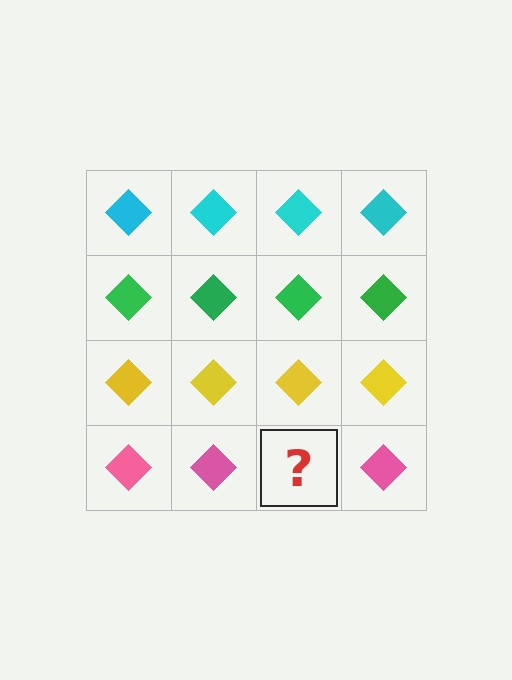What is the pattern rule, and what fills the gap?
The rule is that each row has a consistent color. The gap should be filled with a pink diamond.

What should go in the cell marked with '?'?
The missing cell should contain a pink diamond.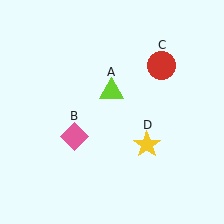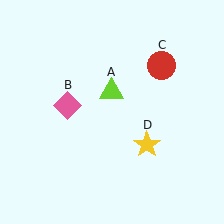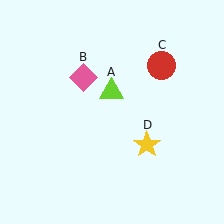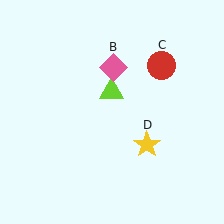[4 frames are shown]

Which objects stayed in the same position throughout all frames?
Lime triangle (object A) and red circle (object C) and yellow star (object D) remained stationary.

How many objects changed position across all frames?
1 object changed position: pink diamond (object B).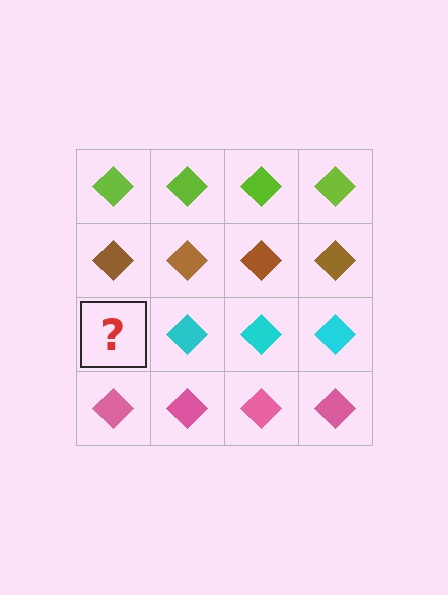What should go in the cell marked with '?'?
The missing cell should contain a cyan diamond.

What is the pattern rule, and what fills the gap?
The rule is that each row has a consistent color. The gap should be filled with a cyan diamond.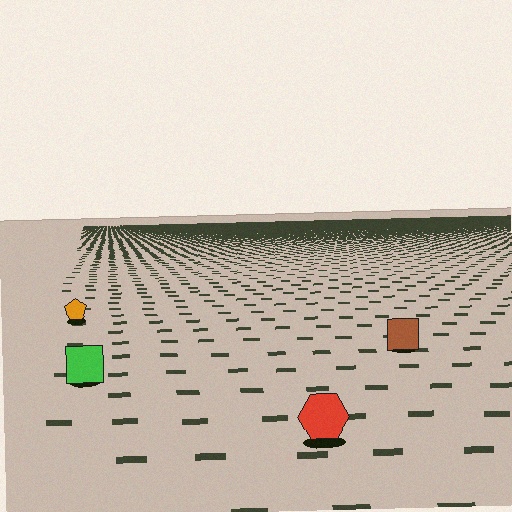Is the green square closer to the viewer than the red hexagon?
No. The red hexagon is closer — you can tell from the texture gradient: the ground texture is coarser near it.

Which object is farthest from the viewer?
The orange pentagon is farthest from the viewer. It appears smaller and the ground texture around it is denser.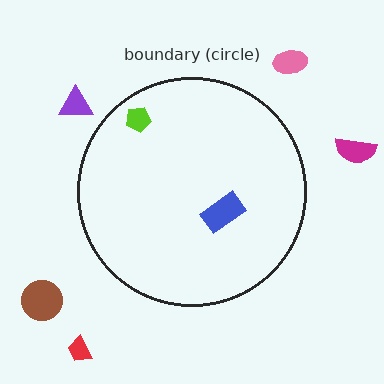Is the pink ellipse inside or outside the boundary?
Outside.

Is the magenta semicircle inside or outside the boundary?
Outside.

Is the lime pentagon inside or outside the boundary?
Inside.